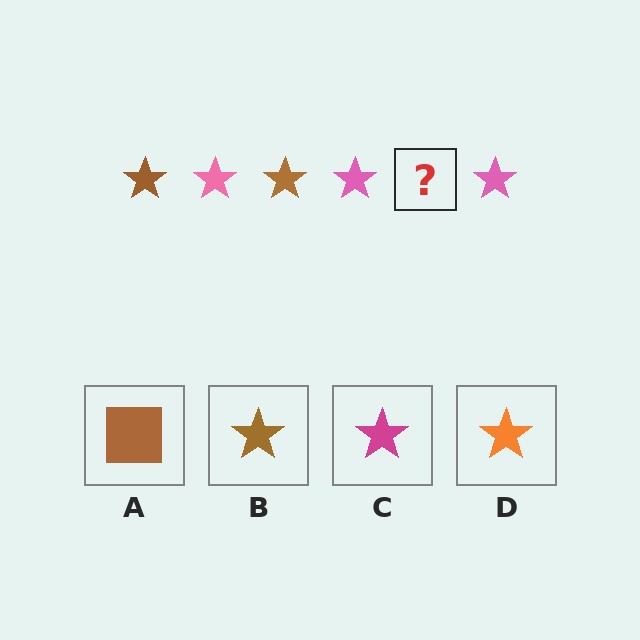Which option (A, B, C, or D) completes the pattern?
B.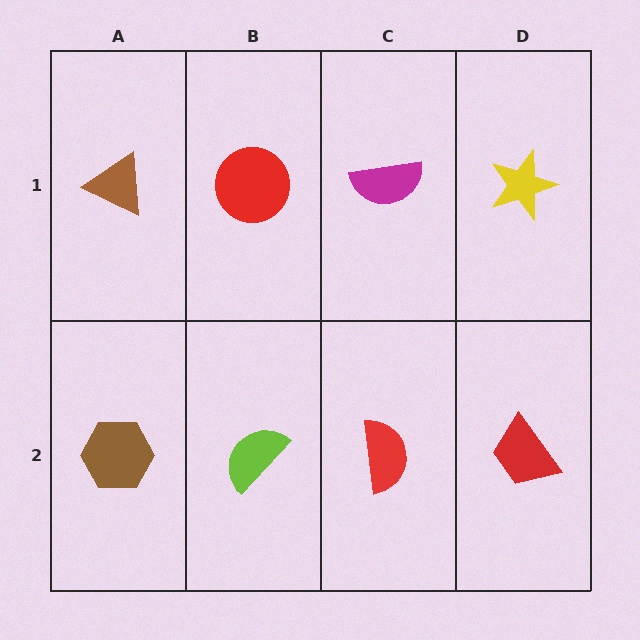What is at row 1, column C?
A magenta semicircle.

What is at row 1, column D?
A yellow star.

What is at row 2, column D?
A red trapezoid.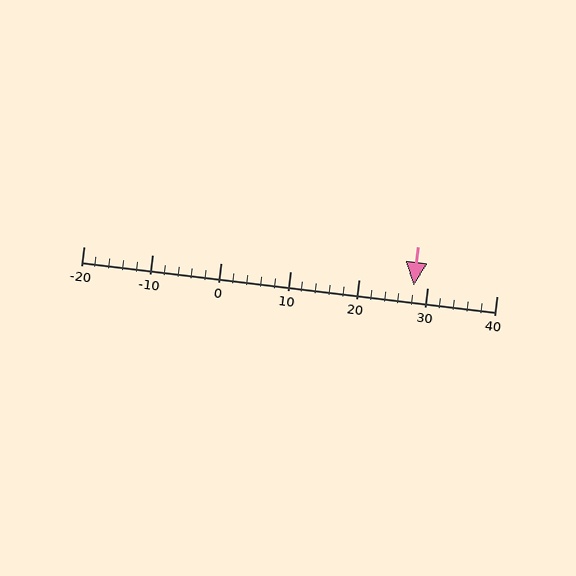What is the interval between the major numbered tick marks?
The major tick marks are spaced 10 units apart.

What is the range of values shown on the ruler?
The ruler shows values from -20 to 40.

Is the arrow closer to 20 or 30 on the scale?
The arrow is closer to 30.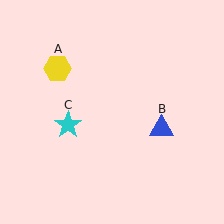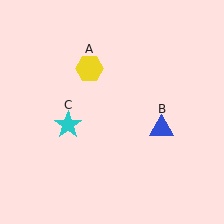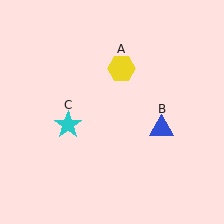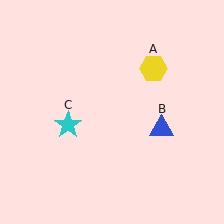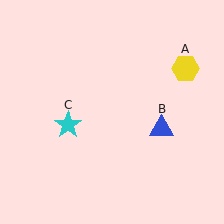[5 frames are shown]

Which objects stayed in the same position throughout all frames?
Blue triangle (object B) and cyan star (object C) remained stationary.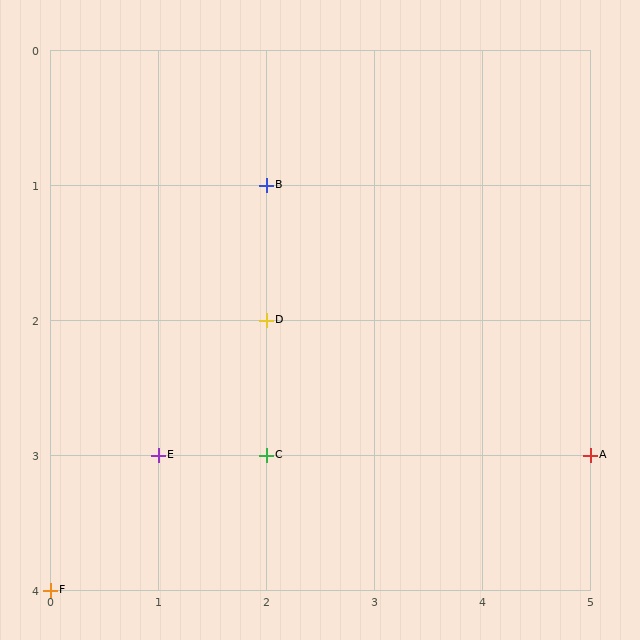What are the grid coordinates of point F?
Point F is at grid coordinates (0, 4).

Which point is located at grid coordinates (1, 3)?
Point E is at (1, 3).